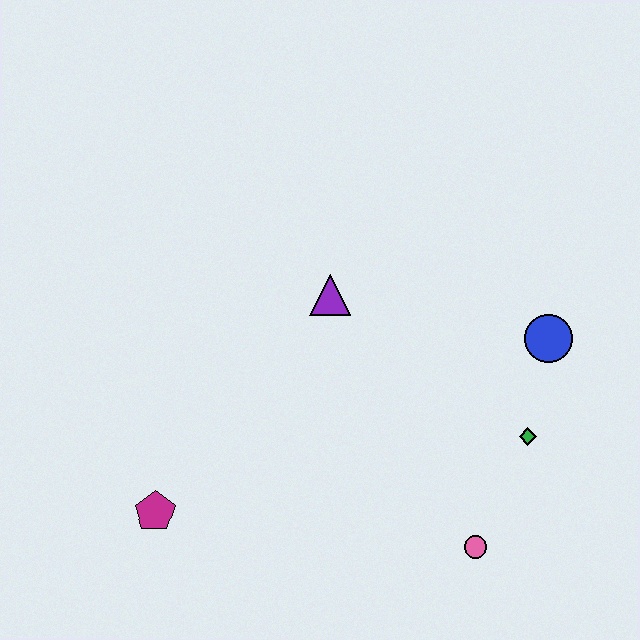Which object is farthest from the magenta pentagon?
The blue circle is farthest from the magenta pentagon.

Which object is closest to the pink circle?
The green diamond is closest to the pink circle.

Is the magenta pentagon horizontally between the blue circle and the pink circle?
No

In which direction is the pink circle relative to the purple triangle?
The pink circle is below the purple triangle.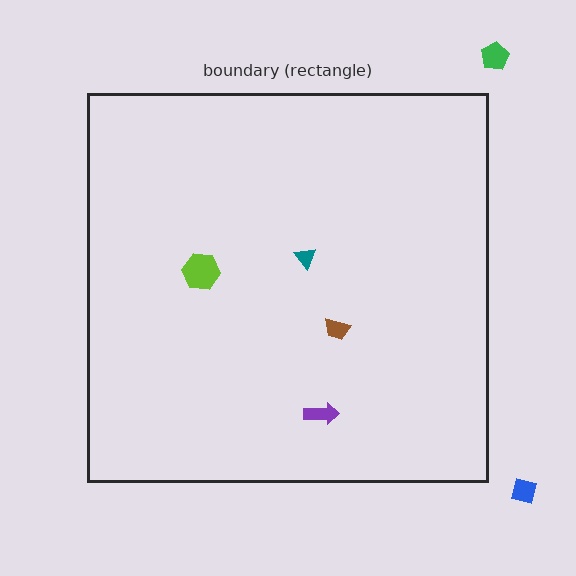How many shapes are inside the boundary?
4 inside, 2 outside.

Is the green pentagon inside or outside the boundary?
Outside.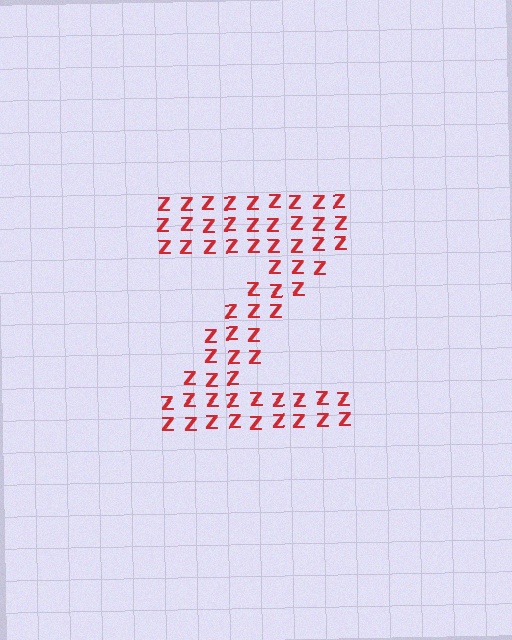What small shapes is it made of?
It is made of small letter Z's.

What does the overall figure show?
The overall figure shows the letter Z.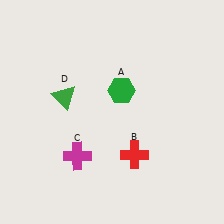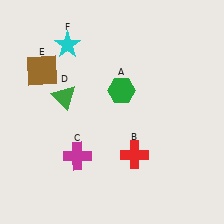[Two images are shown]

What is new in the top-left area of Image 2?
A brown square (E) was added in the top-left area of Image 2.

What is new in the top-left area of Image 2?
A cyan star (F) was added in the top-left area of Image 2.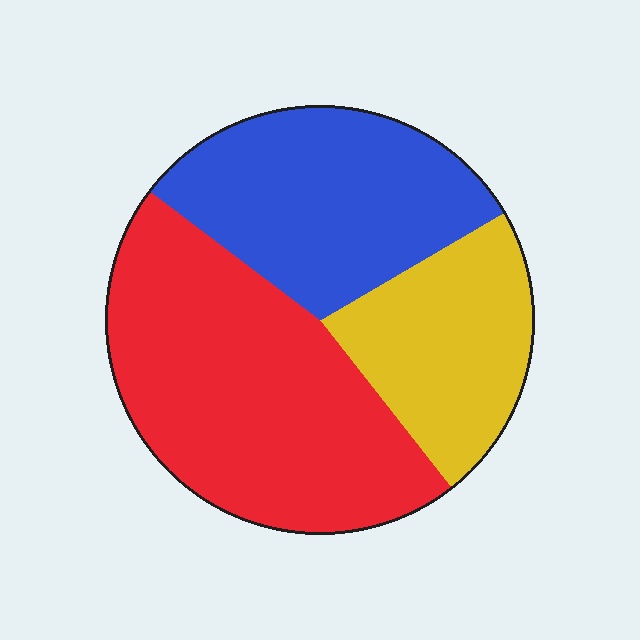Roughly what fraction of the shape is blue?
Blue takes up between a quarter and a half of the shape.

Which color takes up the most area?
Red, at roughly 45%.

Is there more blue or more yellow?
Blue.